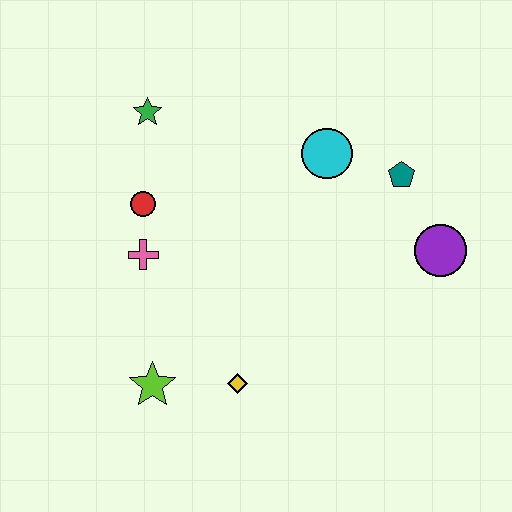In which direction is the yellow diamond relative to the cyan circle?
The yellow diamond is below the cyan circle.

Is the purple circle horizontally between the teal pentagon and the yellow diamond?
No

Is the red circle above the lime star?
Yes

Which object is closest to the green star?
The red circle is closest to the green star.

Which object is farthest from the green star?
The purple circle is farthest from the green star.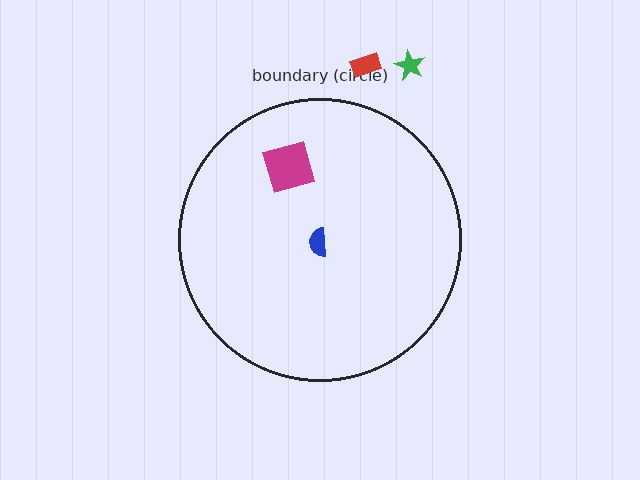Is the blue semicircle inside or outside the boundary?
Inside.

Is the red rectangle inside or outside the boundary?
Outside.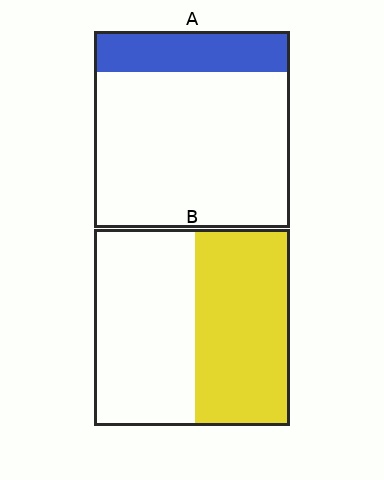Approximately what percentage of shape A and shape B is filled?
A is approximately 20% and B is approximately 50%.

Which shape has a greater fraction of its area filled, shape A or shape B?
Shape B.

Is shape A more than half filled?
No.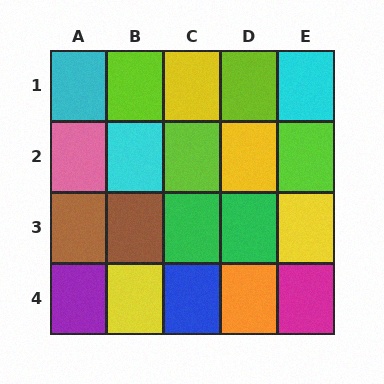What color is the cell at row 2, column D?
Yellow.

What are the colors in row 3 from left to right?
Brown, brown, green, green, yellow.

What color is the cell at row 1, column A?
Cyan.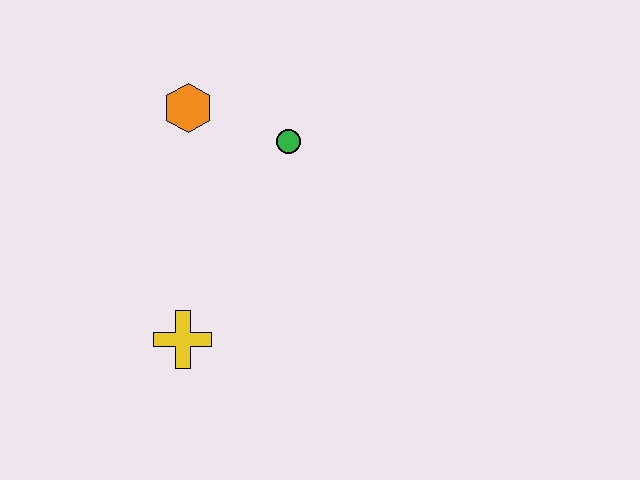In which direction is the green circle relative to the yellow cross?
The green circle is above the yellow cross.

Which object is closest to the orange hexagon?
The green circle is closest to the orange hexagon.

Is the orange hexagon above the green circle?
Yes